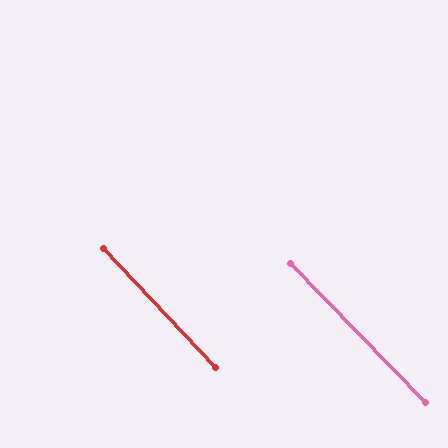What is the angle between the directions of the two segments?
Approximately 1 degree.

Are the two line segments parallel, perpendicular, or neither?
Parallel — their directions differ by only 0.7°.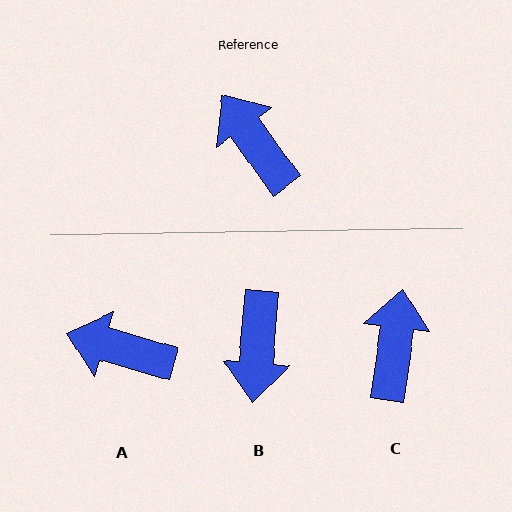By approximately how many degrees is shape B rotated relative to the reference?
Approximately 140 degrees counter-clockwise.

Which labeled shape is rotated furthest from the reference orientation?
B, about 140 degrees away.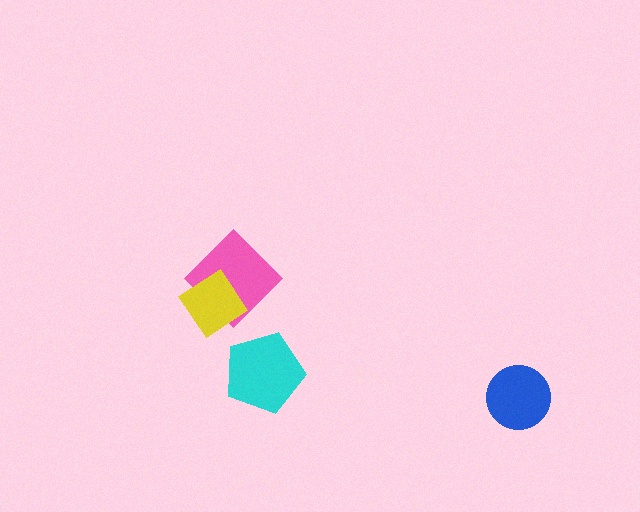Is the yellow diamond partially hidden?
No, no other shape covers it.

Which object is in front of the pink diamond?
The yellow diamond is in front of the pink diamond.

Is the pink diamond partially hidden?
Yes, it is partially covered by another shape.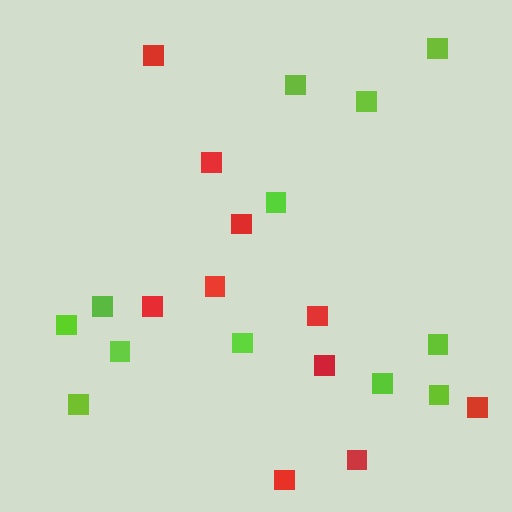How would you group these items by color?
There are 2 groups: one group of lime squares (12) and one group of red squares (10).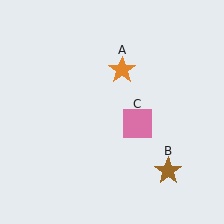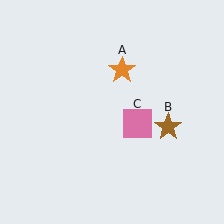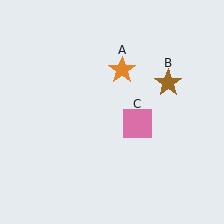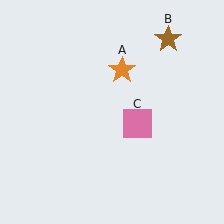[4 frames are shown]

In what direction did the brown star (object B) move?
The brown star (object B) moved up.